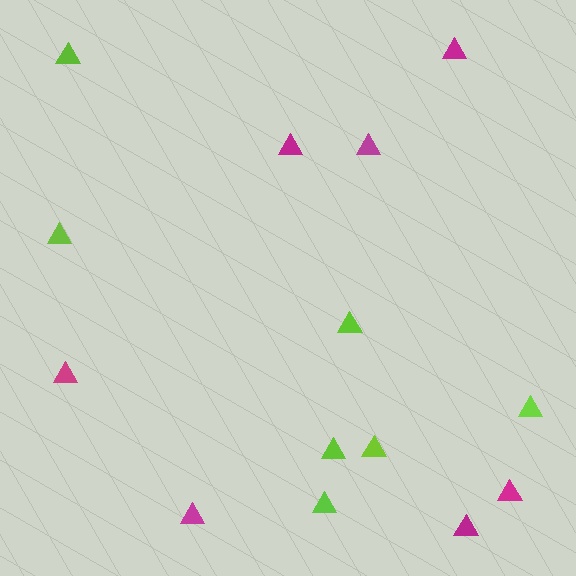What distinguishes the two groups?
There are 2 groups: one group of lime triangles (7) and one group of magenta triangles (7).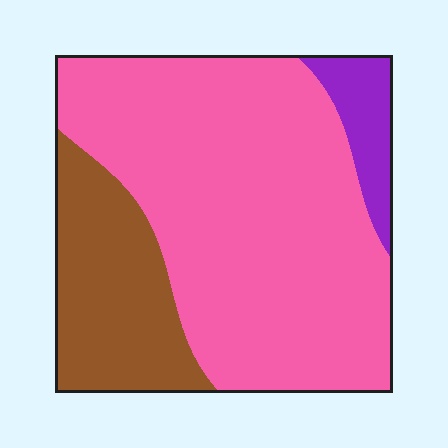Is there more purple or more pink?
Pink.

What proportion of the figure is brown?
Brown takes up about one quarter (1/4) of the figure.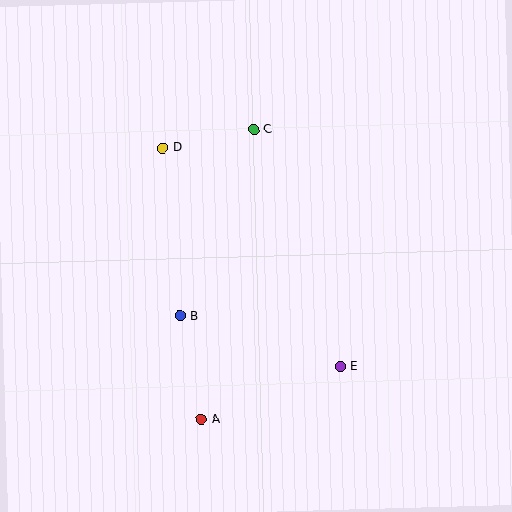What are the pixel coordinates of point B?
Point B is at (180, 316).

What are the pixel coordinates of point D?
Point D is at (163, 148).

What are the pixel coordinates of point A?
Point A is at (201, 419).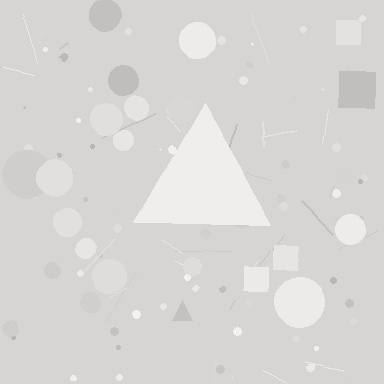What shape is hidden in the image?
A triangle is hidden in the image.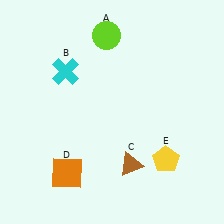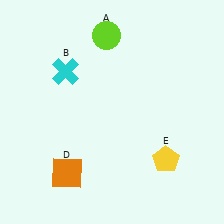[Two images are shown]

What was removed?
The brown triangle (C) was removed in Image 2.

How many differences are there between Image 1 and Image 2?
There is 1 difference between the two images.